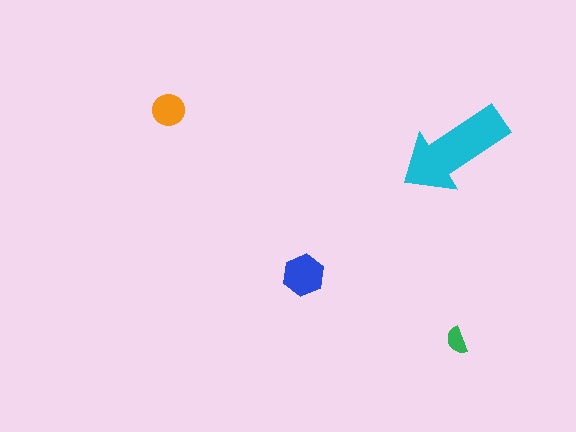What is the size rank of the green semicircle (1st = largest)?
4th.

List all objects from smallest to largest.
The green semicircle, the orange circle, the blue hexagon, the cyan arrow.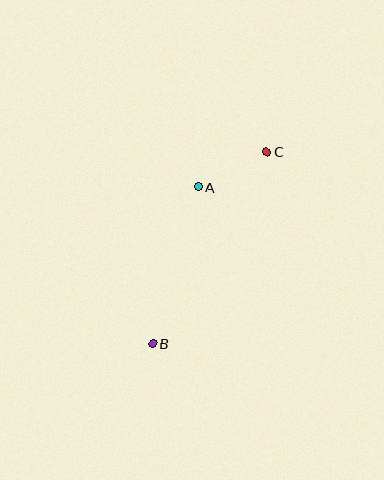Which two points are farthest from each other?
Points B and C are farthest from each other.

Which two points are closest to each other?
Points A and C are closest to each other.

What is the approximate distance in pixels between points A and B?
The distance between A and B is approximately 163 pixels.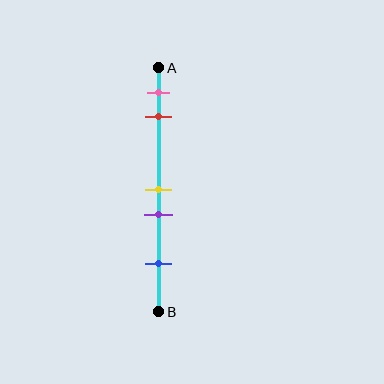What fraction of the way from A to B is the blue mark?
The blue mark is approximately 80% (0.8) of the way from A to B.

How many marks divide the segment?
There are 5 marks dividing the segment.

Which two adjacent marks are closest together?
The yellow and purple marks are the closest adjacent pair.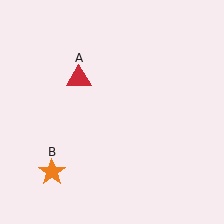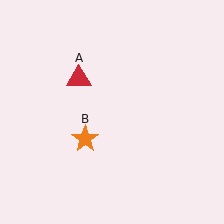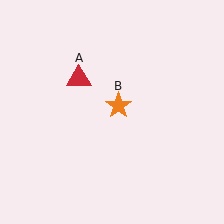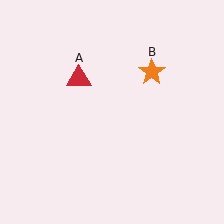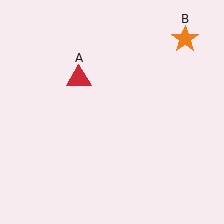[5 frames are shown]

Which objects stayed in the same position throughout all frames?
Red triangle (object A) remained stationary.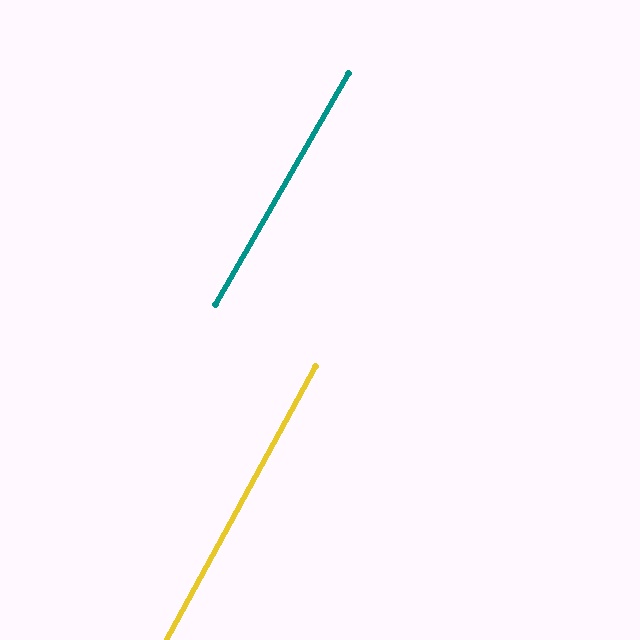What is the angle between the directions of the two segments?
Approximately 1 degree.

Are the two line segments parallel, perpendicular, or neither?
Parallel — their directions differ by only 1.4°.